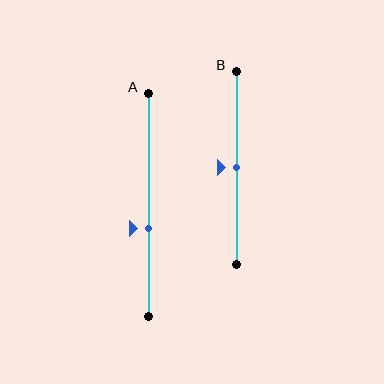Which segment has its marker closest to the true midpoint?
Segment B has its marker closest to the true midpoint.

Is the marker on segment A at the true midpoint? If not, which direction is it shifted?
No, the marker on segment A is shifted downward by about 11% of the segment length.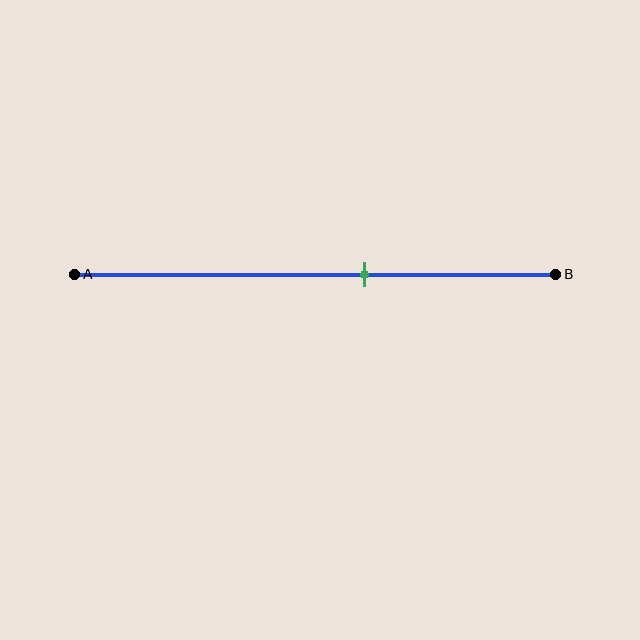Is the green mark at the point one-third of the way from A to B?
No, the mark is at about 60% from A, not at the 33% one-third point.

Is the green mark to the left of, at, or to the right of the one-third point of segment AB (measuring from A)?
The green mark is to the right of the one-third point of segment AB.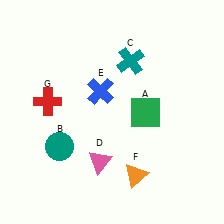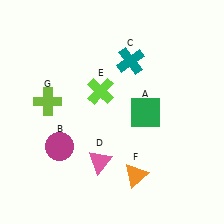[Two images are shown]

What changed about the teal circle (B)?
In Image 1, B is teal. In Image 2, it changed to magenta.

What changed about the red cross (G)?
In Image 1, G is red. In Image 2, it changed to lime.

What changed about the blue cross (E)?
In Image 1, E is blue. In Image 2, it changed to lime.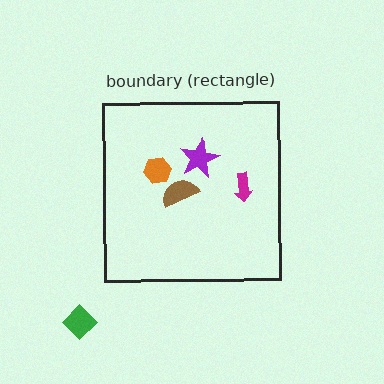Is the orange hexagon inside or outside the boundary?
Inside.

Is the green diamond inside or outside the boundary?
Outside.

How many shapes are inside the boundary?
4 inside, 1 outside.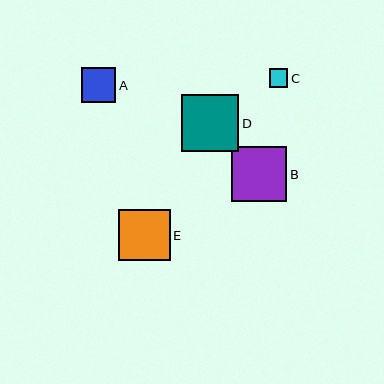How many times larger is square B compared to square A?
Square B is approximately 1.6 times the size of square A.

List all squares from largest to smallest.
From largest to smallest: D, B, E, A, C.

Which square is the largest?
Square D is the largest with a size of approximately 57 pixels.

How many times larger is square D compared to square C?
Square D is approximately 3.0 times the size of square C.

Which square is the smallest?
Square C is the smallest with a size of approximately 19 pixels.